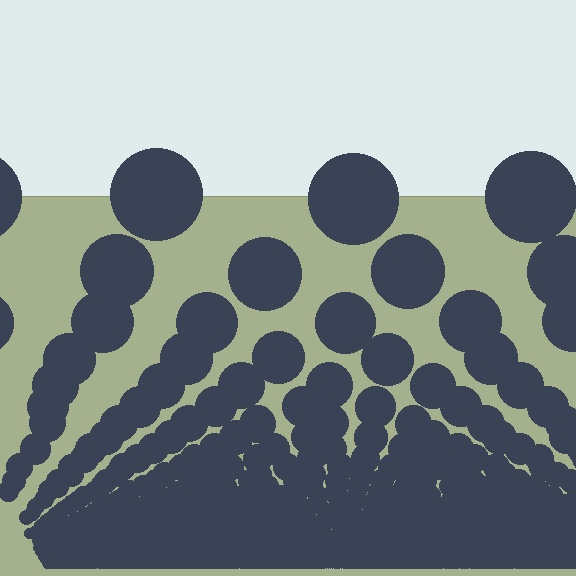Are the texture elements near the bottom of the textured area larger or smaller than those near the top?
Smaller. The gradient is inverted — elements near the bottom are smaller and denser.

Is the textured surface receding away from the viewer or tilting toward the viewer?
The surface appears to tilt toward the viewer. Texture elements get larger and sparser toward the top.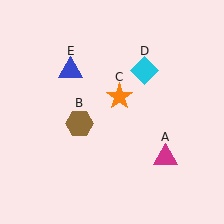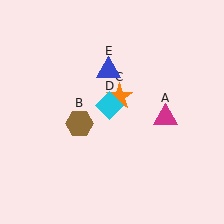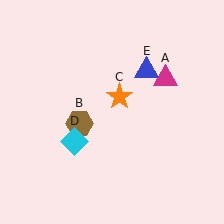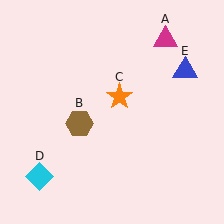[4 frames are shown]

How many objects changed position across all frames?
3 objects changed position: magenta triangle (object A), cyan diamond (object D), blue triangle (object E).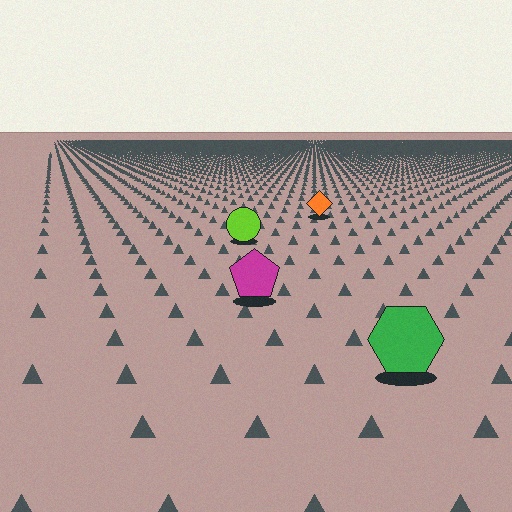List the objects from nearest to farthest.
From nearest to farthest: the green hexagon, the magenta pentagon, the lime circle, the orange diamond.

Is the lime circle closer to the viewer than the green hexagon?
No. The green hexagon is closer — you can tell from the texture gradient: the ground texture is coarser near it.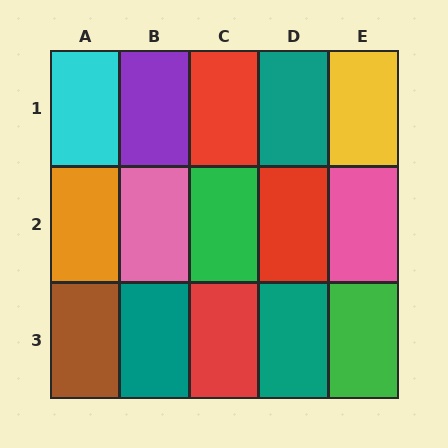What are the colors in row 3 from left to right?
Brown, teal, red, teal, green.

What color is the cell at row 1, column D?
Teal.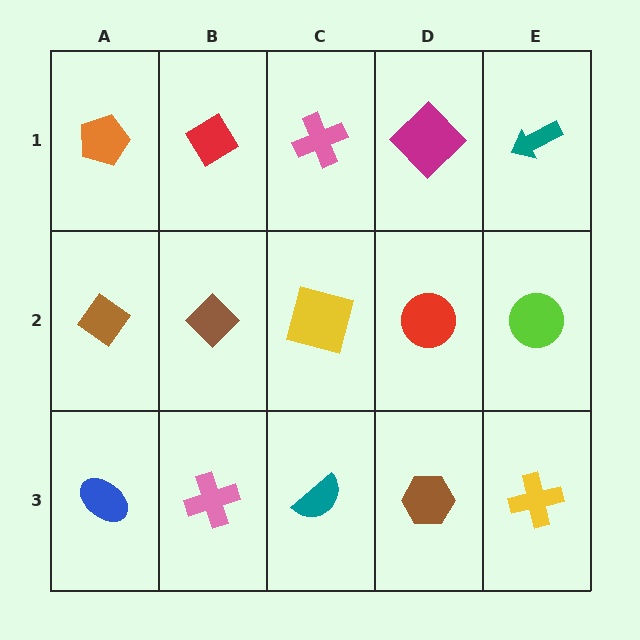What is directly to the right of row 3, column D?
A yellow cross.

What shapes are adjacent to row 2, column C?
A pink cross (row 1, column C), a teal semicircle (row 3, column C), a brown diamond (row 2, column B), a red circle (row 2, column D).